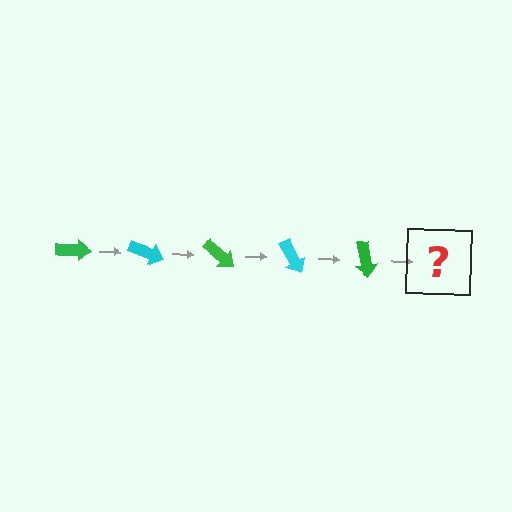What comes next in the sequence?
The next element should be a cyan arrow, rotated 100 degrees from the start.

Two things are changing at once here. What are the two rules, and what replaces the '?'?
The two rules are that it rotates 20 degrees each step and the color cycles through green and cyan. The '?' should be a cyan arrow, rotated 100 degrees from the start.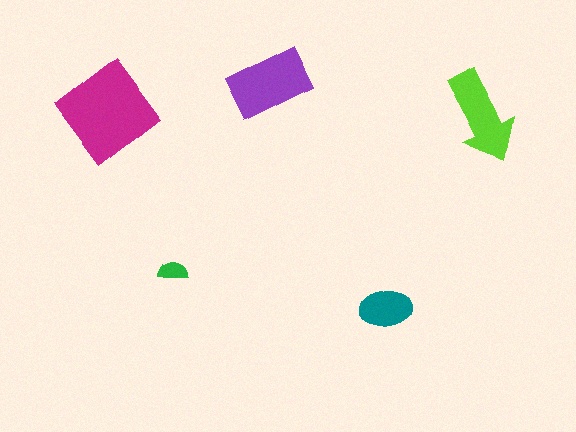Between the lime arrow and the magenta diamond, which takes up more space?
The magenta diamond.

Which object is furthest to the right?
The lime arrow is rightmost.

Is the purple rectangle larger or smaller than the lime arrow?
Larger.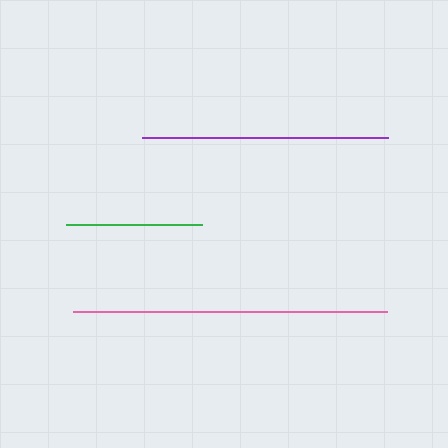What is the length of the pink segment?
The pink segment is approximately 314 pixels long.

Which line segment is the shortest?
The green line is the shortest at approximately 136 pixels.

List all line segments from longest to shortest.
From longest to shortest: pink, purple, green.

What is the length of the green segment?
The green segment is approximately 136 pixels long.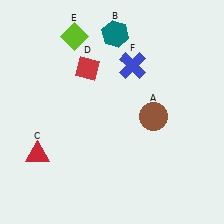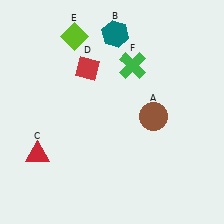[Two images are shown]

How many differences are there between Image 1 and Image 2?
There is 1 difference between the two images.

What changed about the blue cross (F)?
In Image 1, F is blue. In Image 2, it changed to green.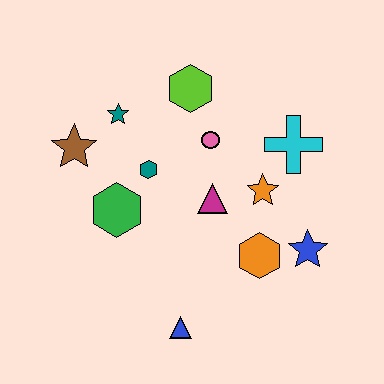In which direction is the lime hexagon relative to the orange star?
The lime hexagon is above the orange star.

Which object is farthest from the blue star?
The brown star is farthest from the blue star.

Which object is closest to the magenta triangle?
The orange star is closest to the magenta triangle.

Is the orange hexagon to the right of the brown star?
Yes